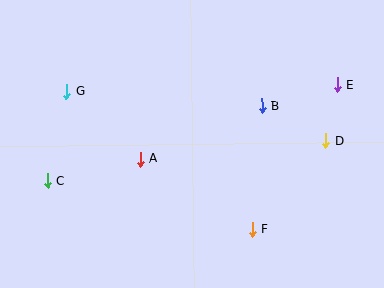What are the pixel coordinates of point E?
Point E is at (338, 85).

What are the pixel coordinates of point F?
Point F is at (252, 229).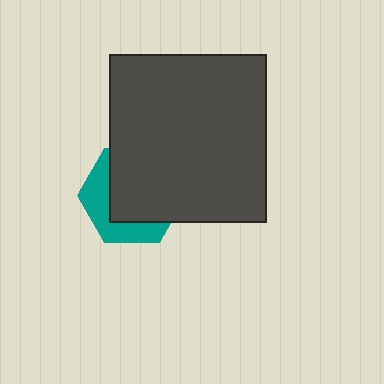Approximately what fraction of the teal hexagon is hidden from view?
Roughly 63% of the teal hexagon is hidden behind the dark gray rectangle.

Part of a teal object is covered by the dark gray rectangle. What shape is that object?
It is a hexagon.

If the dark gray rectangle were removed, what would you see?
You would see the complete teal hexagon.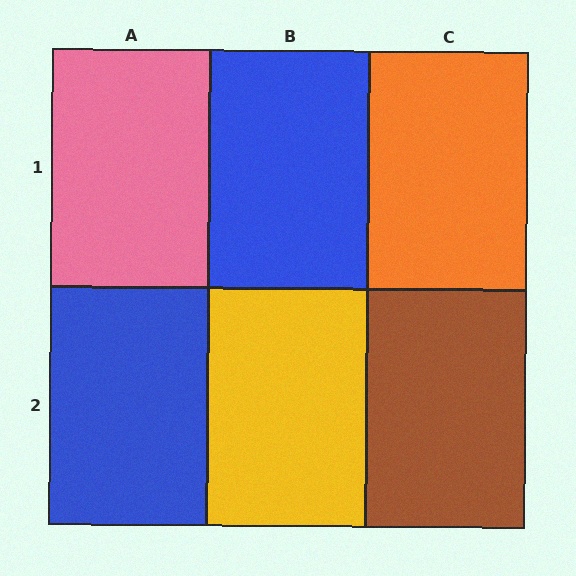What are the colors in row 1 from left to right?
Pink, blue, orange.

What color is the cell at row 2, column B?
Yellow.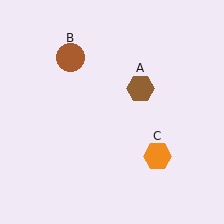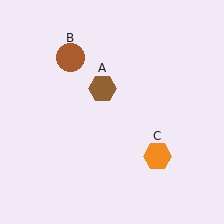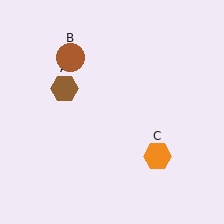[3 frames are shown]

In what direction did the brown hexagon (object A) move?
The brown hexagon (object A) moved left.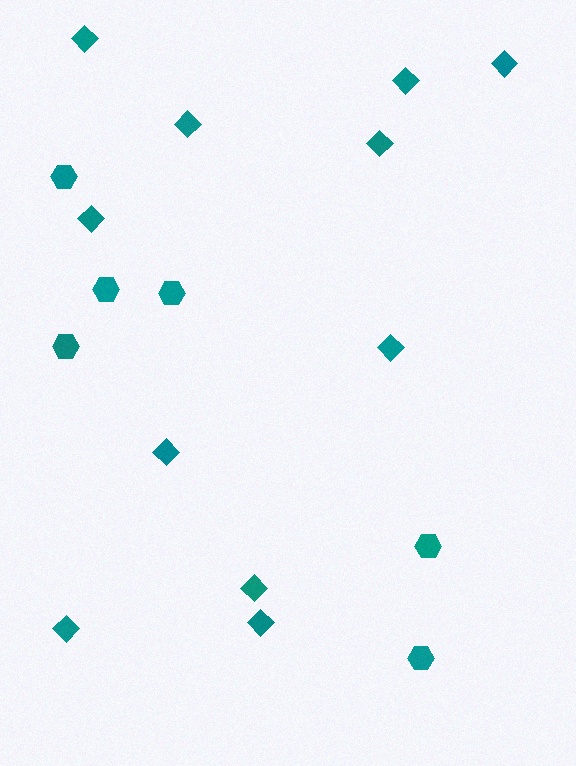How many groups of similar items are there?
There are 2 groups: one group of diamonds (11) and one group of hexagons (6).